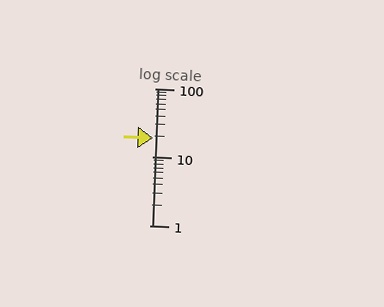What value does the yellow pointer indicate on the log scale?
The pointer indicates approximately 19.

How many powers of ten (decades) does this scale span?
The scale spans 2 decades, from 1 to 100.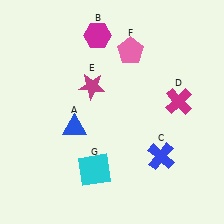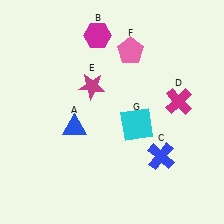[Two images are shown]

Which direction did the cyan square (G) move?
The cyan square (G) moved up.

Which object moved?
The cyan square (G) moved up.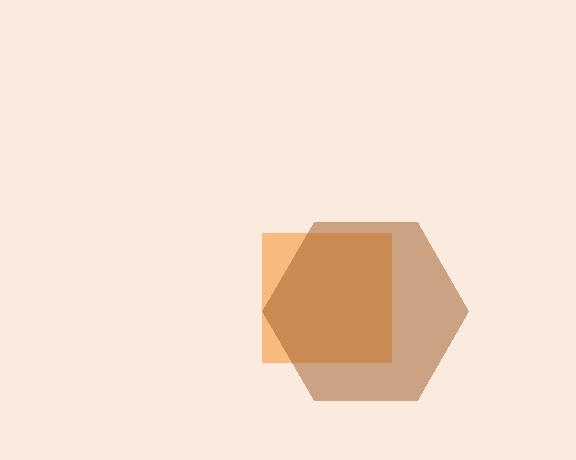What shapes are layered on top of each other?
The layered shapes are: an orange square, a brown hexagon.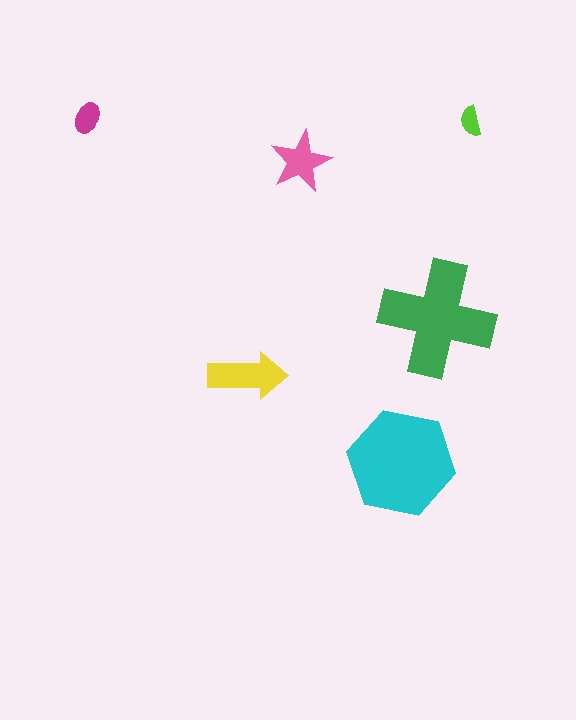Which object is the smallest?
The lime semicircle.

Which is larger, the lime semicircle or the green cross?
The green cross.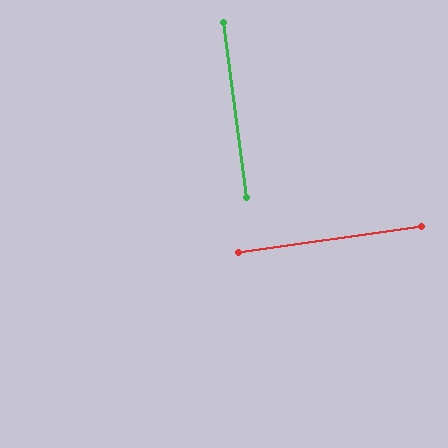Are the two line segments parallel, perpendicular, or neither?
Perpendicular — they meet at approximately 89°.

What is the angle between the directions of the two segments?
Approximately 89 degrees.